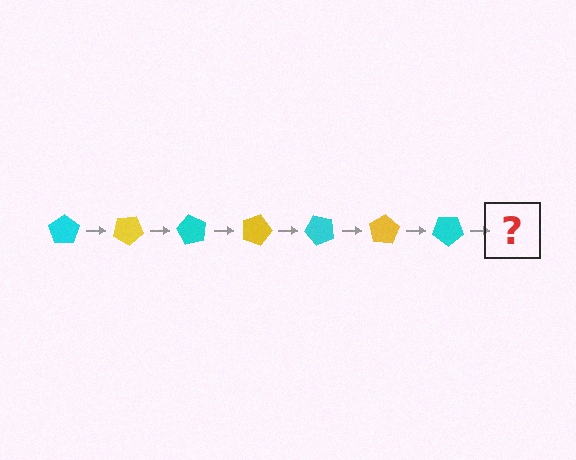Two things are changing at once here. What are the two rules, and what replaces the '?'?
The two rules are that it rotates 30 degrees each step and the color cycles through cyan and yellow. The '?' should be a yellow pentagon, rotated 210 degrees from the start.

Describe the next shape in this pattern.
It should be a yellow pentagon, rotated 210 degrees from the start.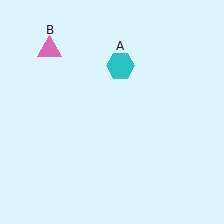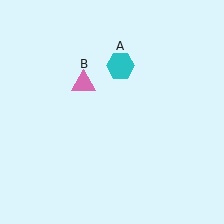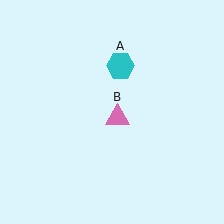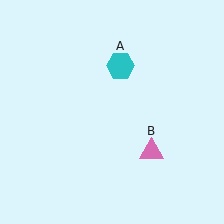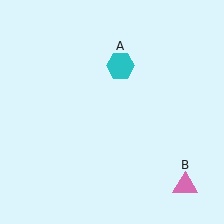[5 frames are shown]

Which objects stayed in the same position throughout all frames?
Cyan hexagon (object A) remained stationary.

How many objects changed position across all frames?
1 object changed position: pink triangle (object B).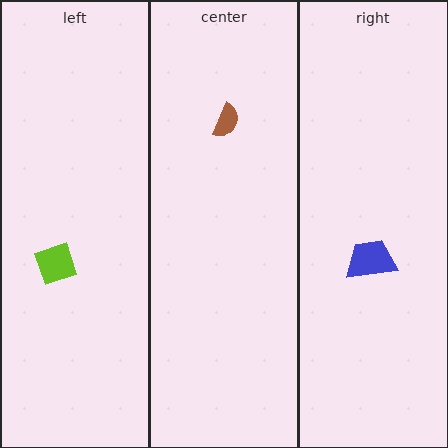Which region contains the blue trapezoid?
The right region.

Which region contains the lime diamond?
The left region.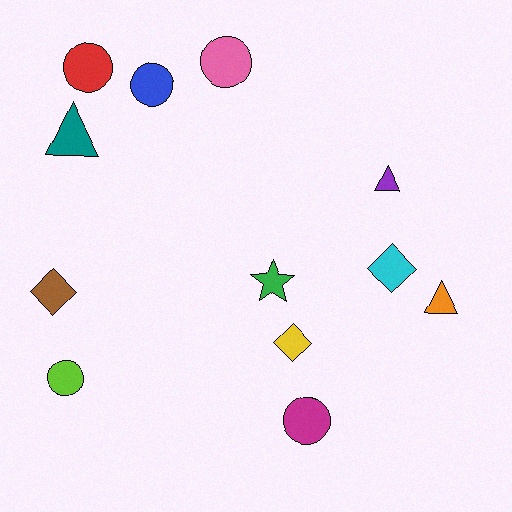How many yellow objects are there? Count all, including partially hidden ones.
There is 1 yellow object.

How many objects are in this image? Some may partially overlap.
There are 12 objects.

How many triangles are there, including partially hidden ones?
There are 3 triangles.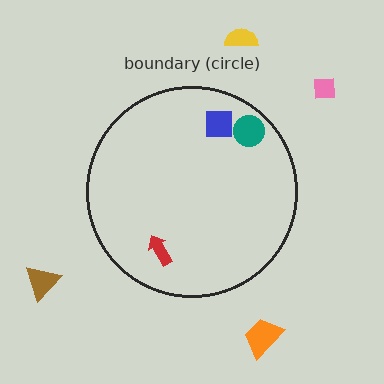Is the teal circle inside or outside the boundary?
Inside.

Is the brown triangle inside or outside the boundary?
Outside.